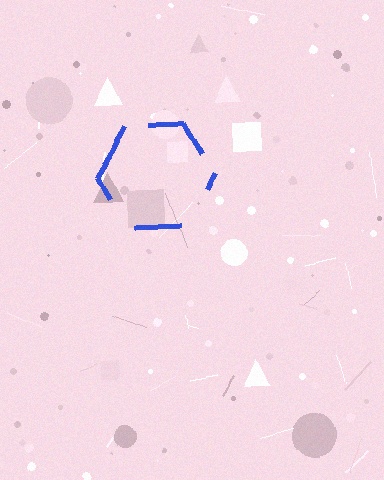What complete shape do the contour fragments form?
The contour fragments form a hexagon.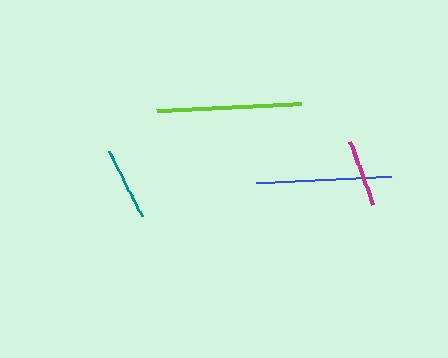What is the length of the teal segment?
The teal segment is approximately 74 pixels long.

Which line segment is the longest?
The lime line is the longest at approximately 145 pixels.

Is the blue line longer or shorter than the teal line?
The blue line is longer than the teal line.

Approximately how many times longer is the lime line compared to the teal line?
The lime line is approximately 2.0 times the length of the teal line.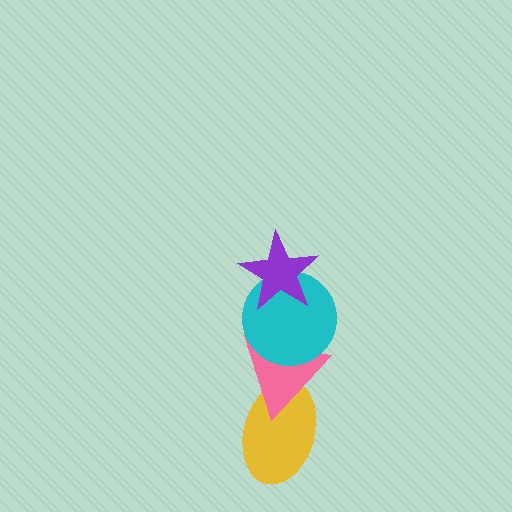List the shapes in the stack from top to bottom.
From top to bottom: the purple star, the cyan circle, the pink triangle, the yellow ellipse.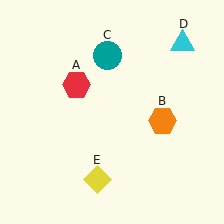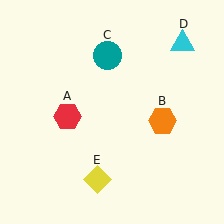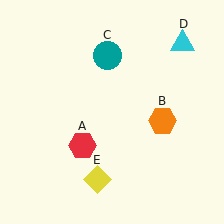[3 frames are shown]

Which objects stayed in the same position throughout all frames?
Orange hexagon (object B) and teal circle (object C) and cyan triangle (object D) and yellow diamond (object E) remained stationary.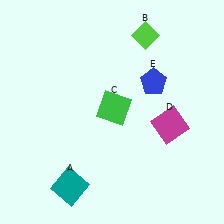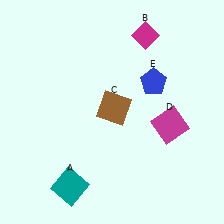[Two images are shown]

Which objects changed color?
B changed from lime to magenta. C changed from green to brown.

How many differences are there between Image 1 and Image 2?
There are 2 differences between the two images.